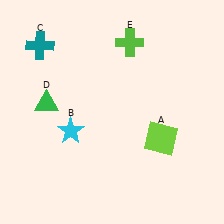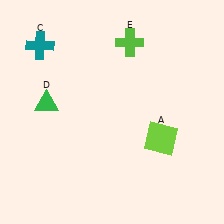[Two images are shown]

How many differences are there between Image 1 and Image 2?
There is 1 difference between the two images.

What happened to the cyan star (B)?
The cyan star (B) was removed in Image 2. It was in the bottom-left area of Image 1.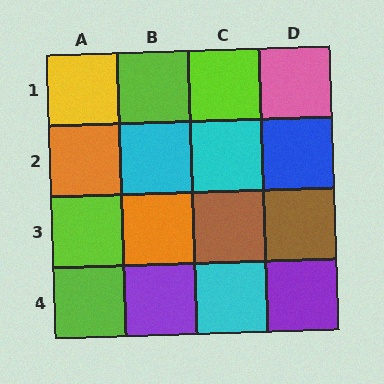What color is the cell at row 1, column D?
Pink.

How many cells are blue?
1 cell is blue.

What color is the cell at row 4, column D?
Purple.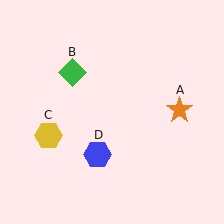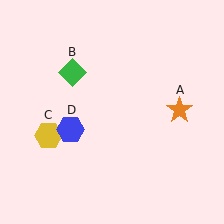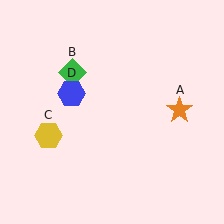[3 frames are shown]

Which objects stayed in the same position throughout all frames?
Orange star (object A) and green diamond (object B) and yellow hexagon (object C) remained stationary.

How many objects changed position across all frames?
1 object changed position: blue hexagon (object D).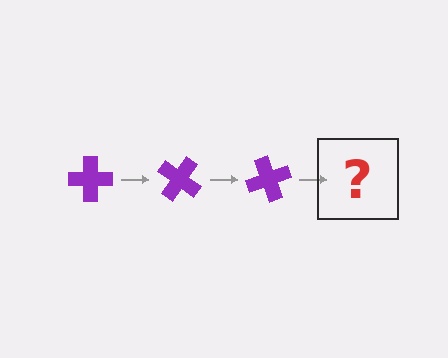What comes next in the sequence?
The next element should be a purple cross rotated 105 degrees.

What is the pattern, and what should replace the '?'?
The pattern is that the cross rotates 35 degrees each step. The '?' should be a purple cross rotated 105 degrees.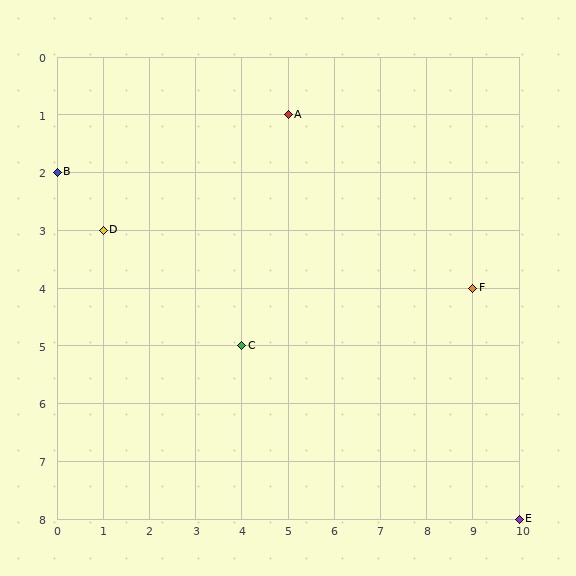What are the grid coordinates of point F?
Point F is at grid coordinates (9, 4).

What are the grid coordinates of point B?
Point B is at grid coordinates (0, 2).